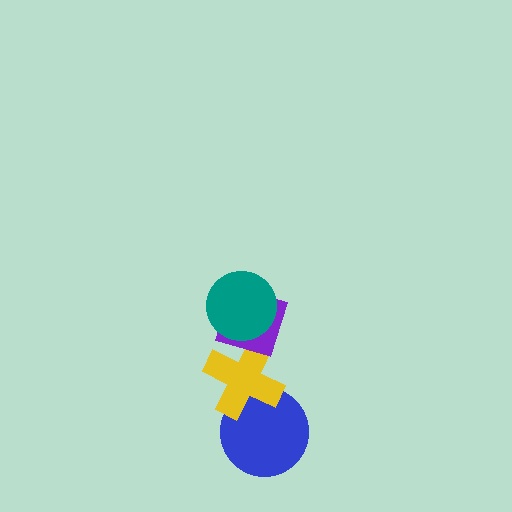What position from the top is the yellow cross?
The yellow cross is 3rd from the top.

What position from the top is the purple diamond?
The purple diamond is 2nd from the top.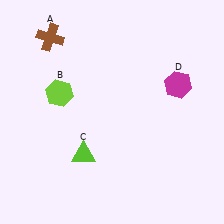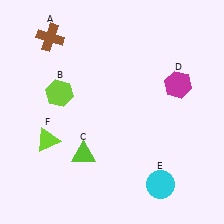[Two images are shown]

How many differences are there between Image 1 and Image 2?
There are 2 differences between the two images.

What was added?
A cyan circle (E), a lime triangle (F) were added in Image 2.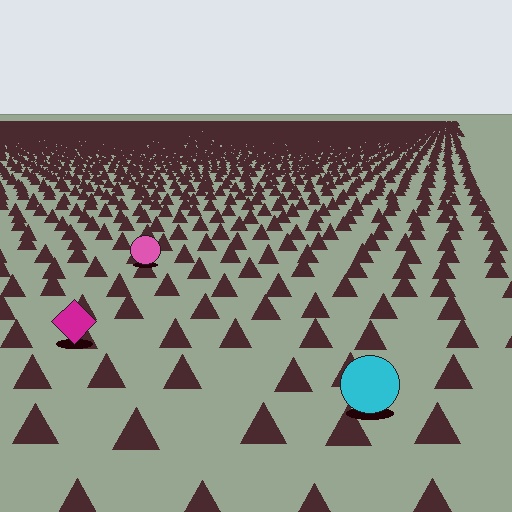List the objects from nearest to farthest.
From nearest to farthest: the cyan circle, the magenta diamond, the pink circle.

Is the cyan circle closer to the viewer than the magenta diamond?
Yes. The cyan circle is closer — you can tell from the texture gradient: the ground texture is coarser near it.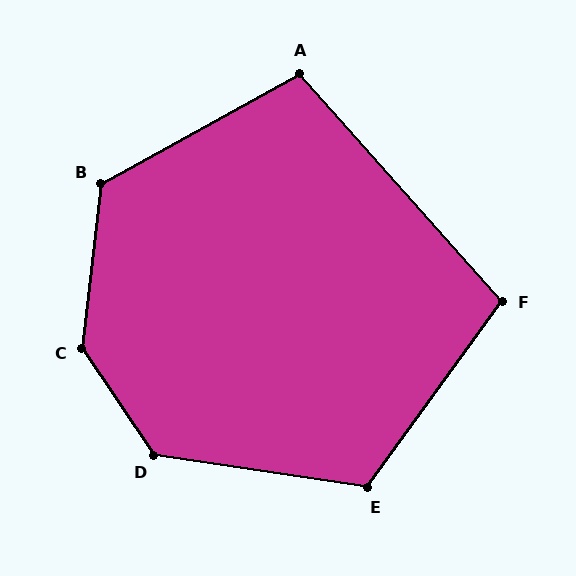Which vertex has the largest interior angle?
C, at approximately 140 degrees.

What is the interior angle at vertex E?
Approximately 117 degrees (obtuse).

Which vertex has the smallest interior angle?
F, at approximately 102 degrees.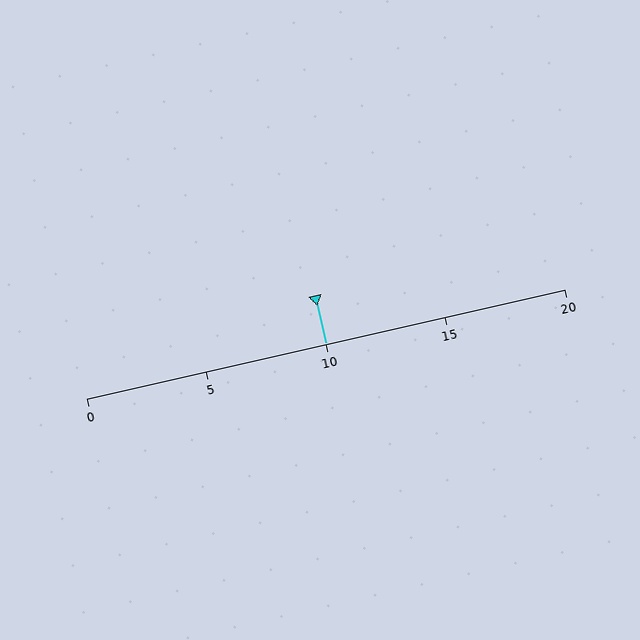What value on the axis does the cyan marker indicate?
The marker indicates approximately 10.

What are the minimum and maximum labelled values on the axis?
The axis runs from 0 to 20.